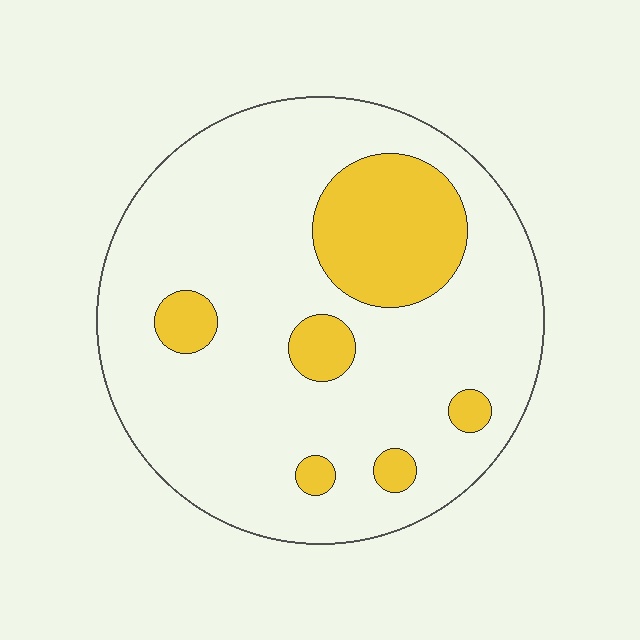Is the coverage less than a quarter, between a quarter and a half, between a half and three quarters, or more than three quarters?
Less than a quarter.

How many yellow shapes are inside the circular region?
6.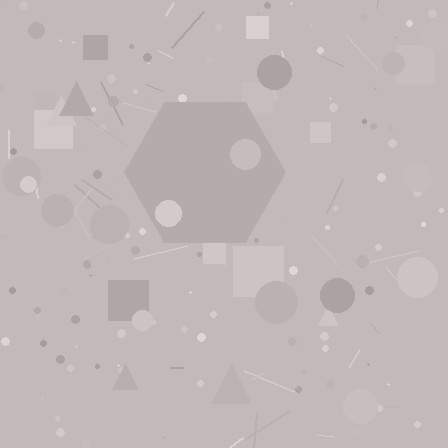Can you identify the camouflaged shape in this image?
The camouflaged shape is a hexagon.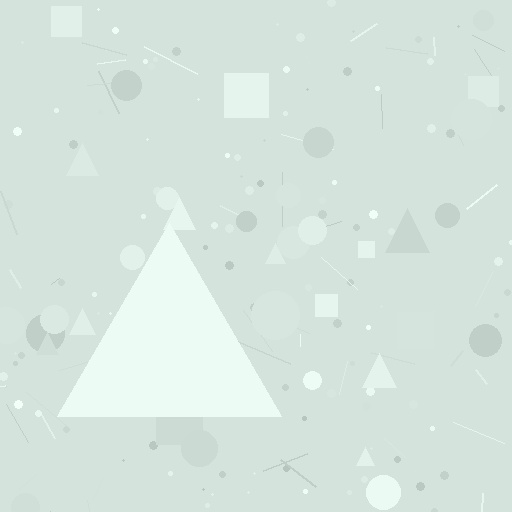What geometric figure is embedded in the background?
A triangle is embedded in the background.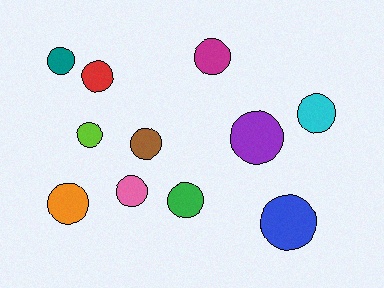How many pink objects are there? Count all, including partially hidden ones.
There is 1 pink object.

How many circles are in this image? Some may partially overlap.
There are 11 circles.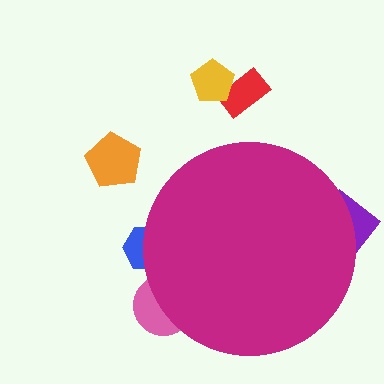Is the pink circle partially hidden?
Yes, the pink circle is partially hidden behind the magenta circle.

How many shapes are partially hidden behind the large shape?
3 shapes are partially hidden.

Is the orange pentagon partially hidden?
No, the orange pentagon is fully visible.